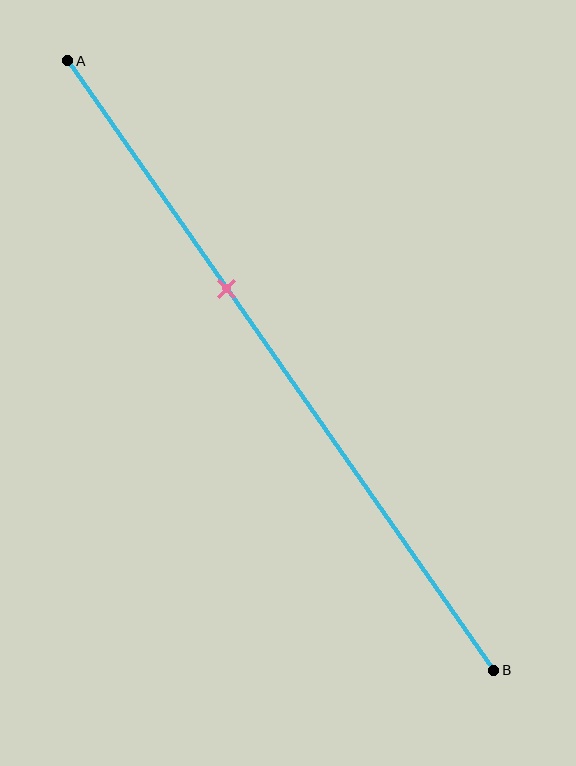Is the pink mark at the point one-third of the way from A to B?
No, the mark is at about 35% from A, not at the 33% one-third point.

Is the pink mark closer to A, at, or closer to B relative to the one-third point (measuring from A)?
The pink mark is closer to point B than the one-third point of segment AB.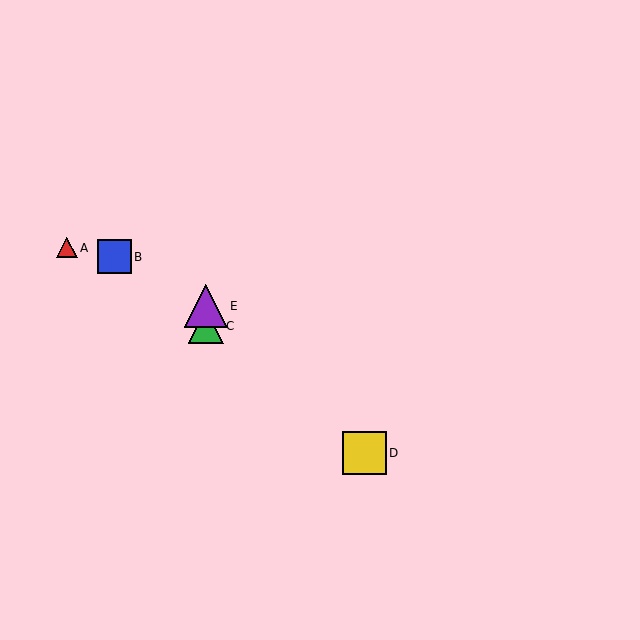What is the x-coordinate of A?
Object A is at x≈67.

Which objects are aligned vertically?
Objects C, E are aligned vertically.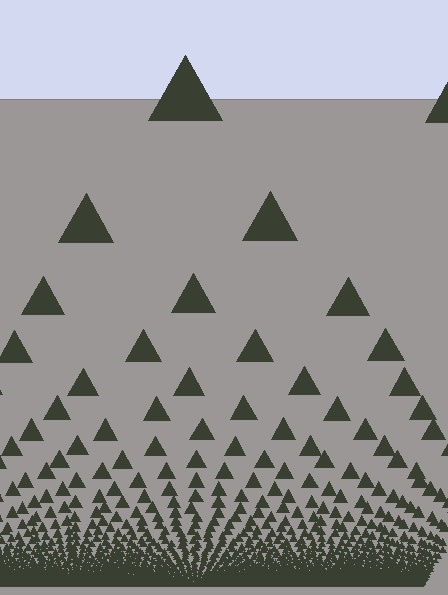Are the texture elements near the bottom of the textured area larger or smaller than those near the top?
Smaller. The gradient is inverted — elements near the bottom are smaller and denser.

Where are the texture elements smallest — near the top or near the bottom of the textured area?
Near the bottom.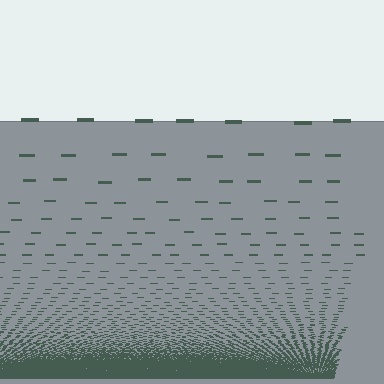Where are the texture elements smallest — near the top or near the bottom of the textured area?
Near the bottom.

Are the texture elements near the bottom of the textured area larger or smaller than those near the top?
Smaller. The gradient is inverted — elements near the bottom are smaller and denser.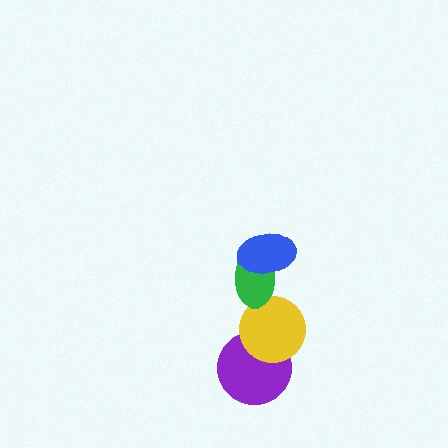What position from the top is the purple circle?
The purple circle is 4th from the top.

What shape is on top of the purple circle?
The yellow circle is on top of the purple circle.